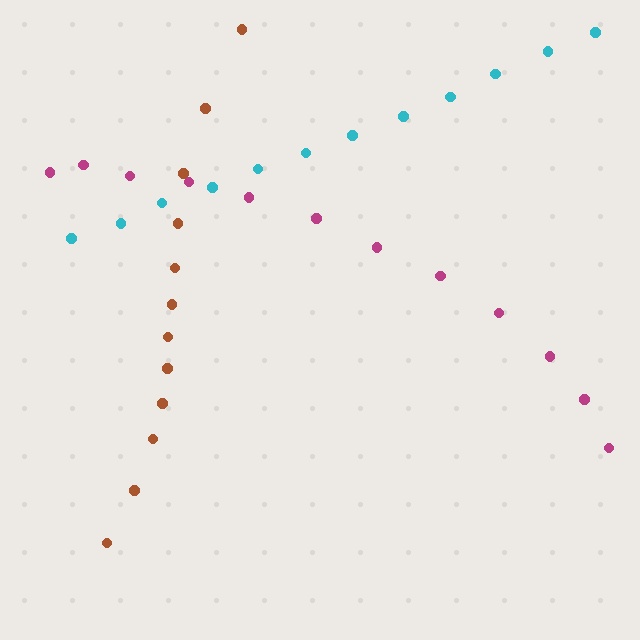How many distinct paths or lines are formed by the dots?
There are 3 distinct paths.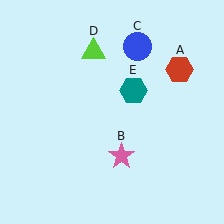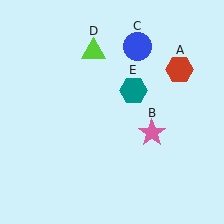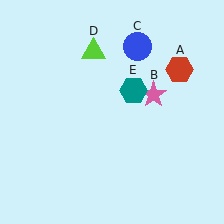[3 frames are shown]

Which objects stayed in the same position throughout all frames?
Red hexagon (object A) and blue circle (object C) and lime triangle (object D) and teal hexagon (object E) remained stationary.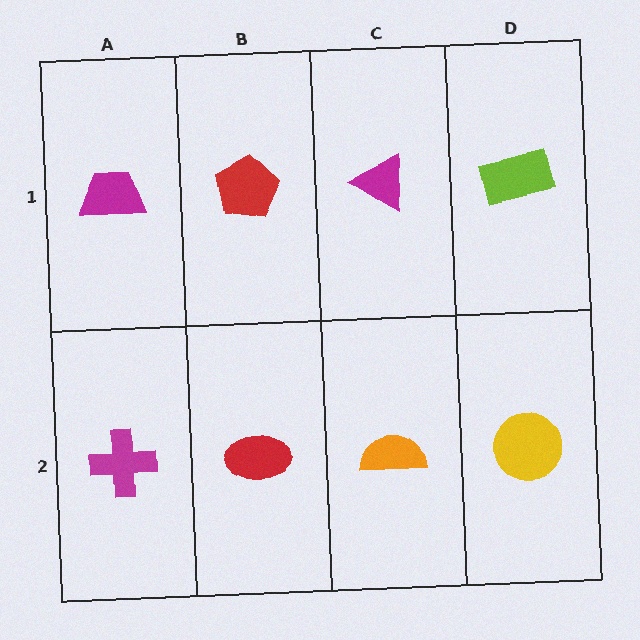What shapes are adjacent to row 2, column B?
A red pentagon (row 1, column B), a magenta cross (row 2, column A), an orange semicircle (row 2, column C).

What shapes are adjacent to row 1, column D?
A yellow circle (row 2, column D), a magenta triangle (row 1, column C).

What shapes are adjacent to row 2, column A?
A magenta trapezoid (row 1, column A), a red ellipse (row 2, column B).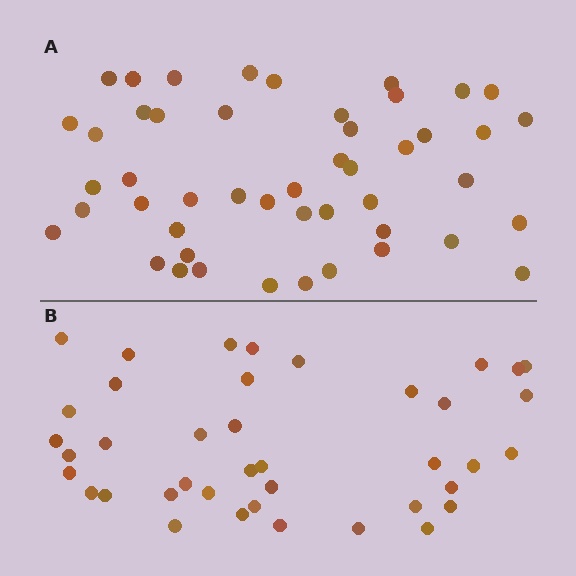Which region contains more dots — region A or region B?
Region A (the top region) has more dots.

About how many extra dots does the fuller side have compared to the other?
Region A has roughly 8 or so more dots than region B.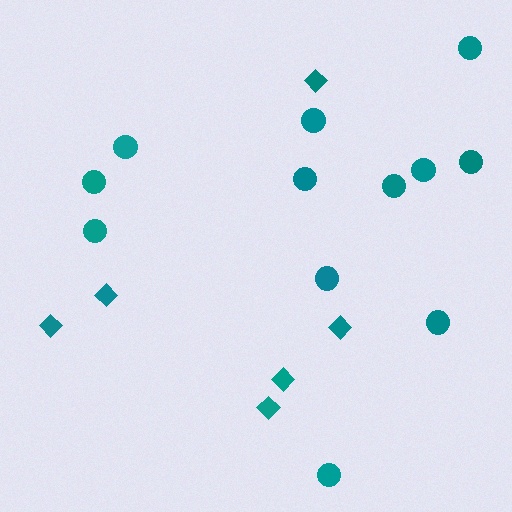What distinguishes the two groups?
There are 2 groups: one group of diamonds (6) and one group of circles (12).